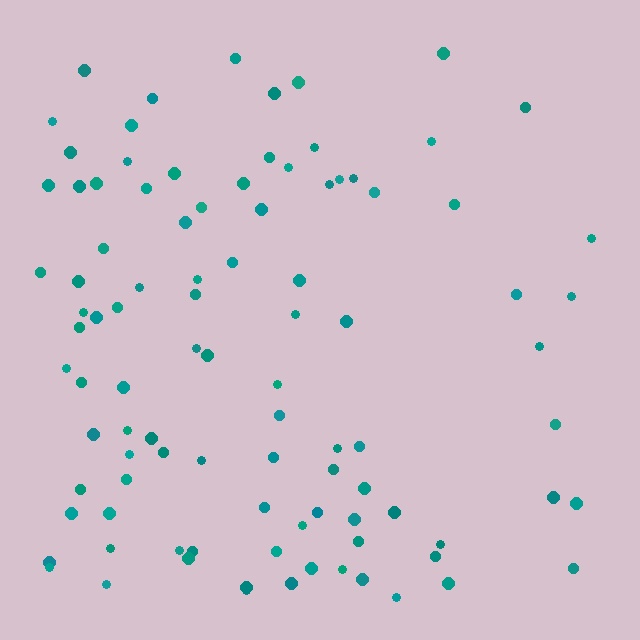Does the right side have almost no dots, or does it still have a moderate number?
Still a moderate number, just noticeably fewer than the left.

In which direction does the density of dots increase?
From right to left, with the left side densest.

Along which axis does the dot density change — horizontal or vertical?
Horizontal.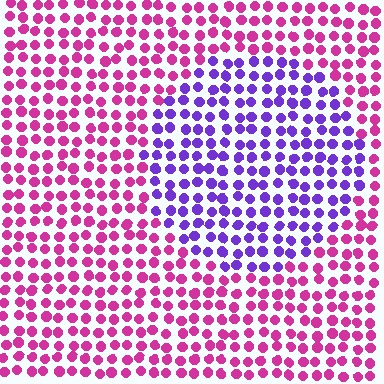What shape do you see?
I see a circle.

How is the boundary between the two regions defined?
The boundary is defined purely by a slight shift in hue (about 56 degrees). Spacing, size, and orientation are identical on both sides.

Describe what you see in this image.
The image is filled with small magenta elements in a uniform arrangement. A circle-shaped region is visible where the elements are tinted to a slightly different hue, forming a subtle color boundary.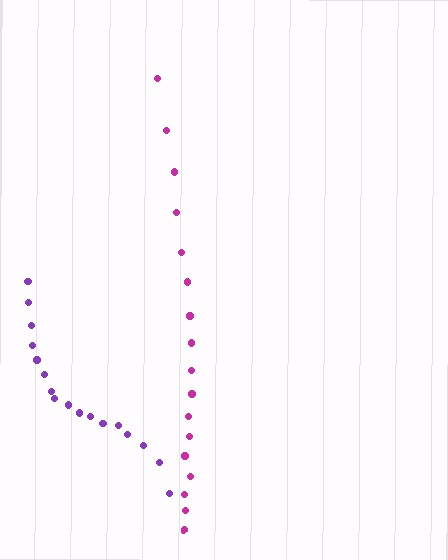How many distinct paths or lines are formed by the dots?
There are 2 distinct paths.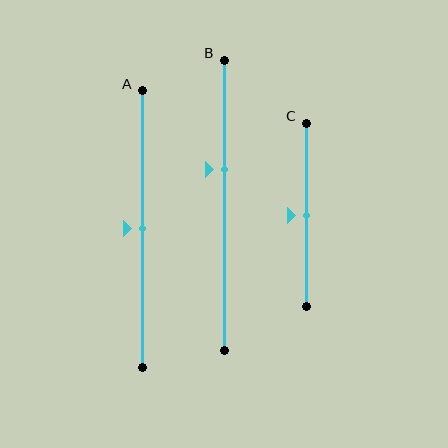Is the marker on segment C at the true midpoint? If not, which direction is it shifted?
Yes, the marker on segment C is at the true midpoint.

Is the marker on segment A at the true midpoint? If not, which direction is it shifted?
Yes, the marker on segment A is at the true midpoint.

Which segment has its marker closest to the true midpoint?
Segment A has its marker closest to the true midpoint.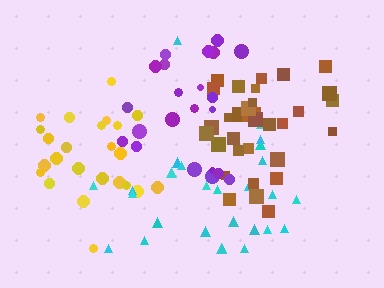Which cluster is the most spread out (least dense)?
Cyan.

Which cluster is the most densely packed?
Yellow.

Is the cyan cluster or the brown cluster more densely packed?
Brown.